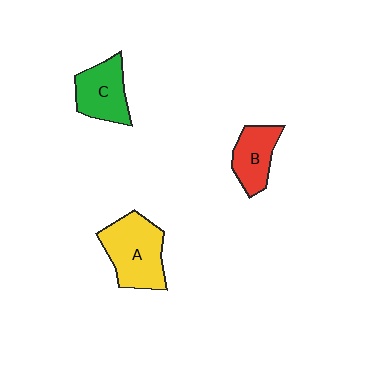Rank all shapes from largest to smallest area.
From largest to smallest: A (yellow), C (green), B (red).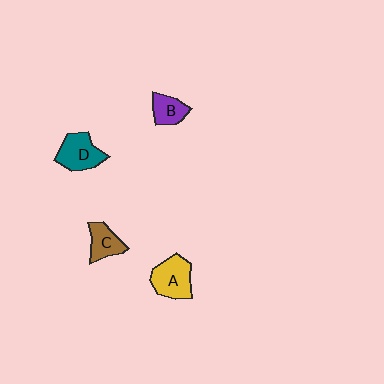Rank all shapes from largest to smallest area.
From largest to smallest: A (yellow), D (teal), C (brown), B (purple).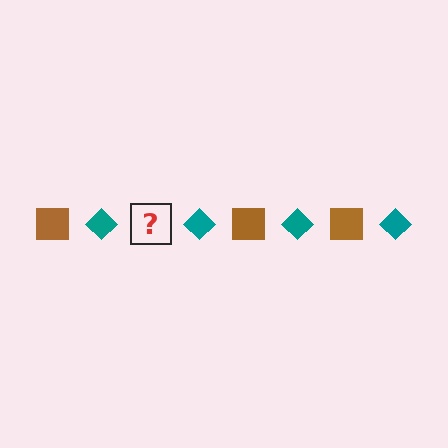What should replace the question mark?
The question mark should be replaced with a brown square.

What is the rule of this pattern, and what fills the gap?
The rule is that the pattern alternates between brown square and teal diamond. The gap should be filled with a brown square.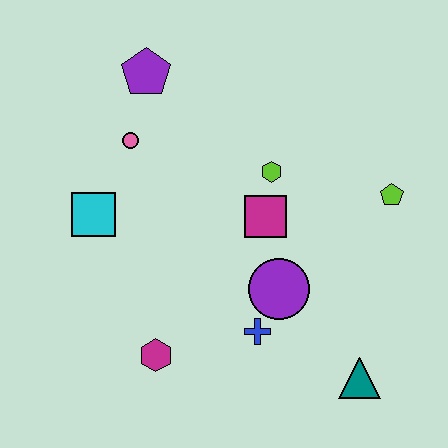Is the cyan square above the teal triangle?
Yes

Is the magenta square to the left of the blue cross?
No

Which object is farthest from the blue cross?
The purple pentagon is farthest from the blue cross.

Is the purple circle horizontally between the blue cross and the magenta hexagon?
No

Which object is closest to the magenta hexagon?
The blue cross is closest to the magenta hexagon.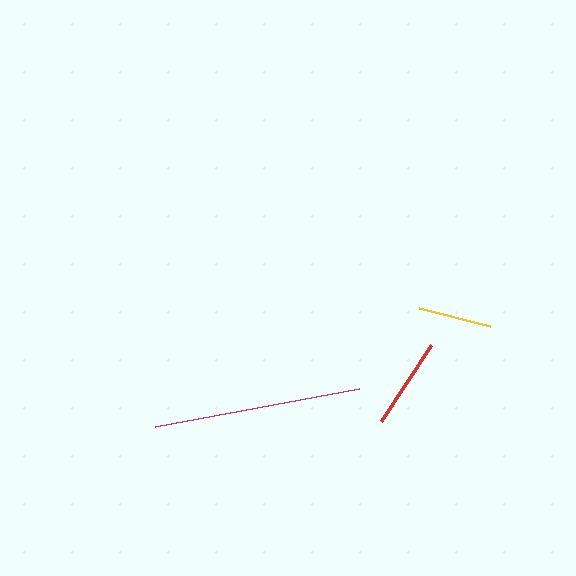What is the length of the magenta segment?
The magenta segment is approximately 208 pixels long.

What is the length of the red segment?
The red segment is approximately 90 pixels long.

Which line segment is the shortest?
The yellow line is the shortest at approximately 73 pixels.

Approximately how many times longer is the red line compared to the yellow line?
The red line is approximately 1.2 times the length of the yellow line.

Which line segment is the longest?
The magenta line is the longest at approximately 208 pixels.